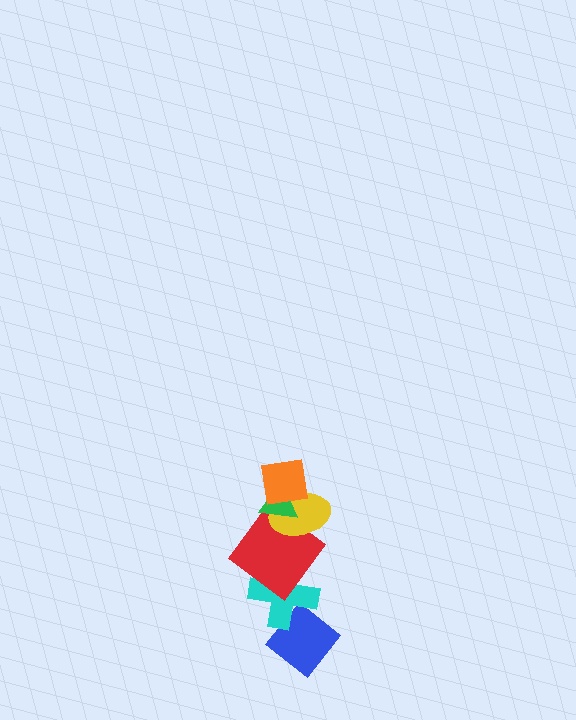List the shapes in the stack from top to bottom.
From top to bottom: the orange square, the green triangle, the yellow ellipse, the red diamond, the cyan cross, the blue diamond.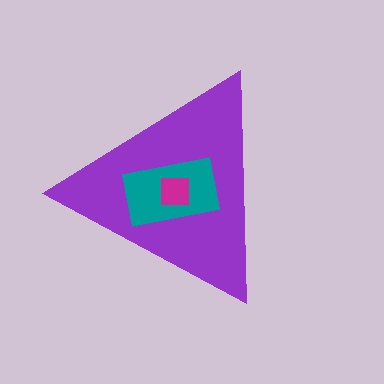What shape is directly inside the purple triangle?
The teal rectangle.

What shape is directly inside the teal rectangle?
The magenta square.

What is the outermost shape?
The purple triangle.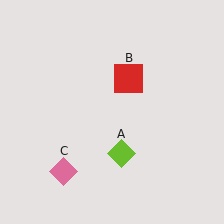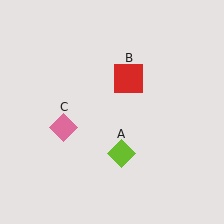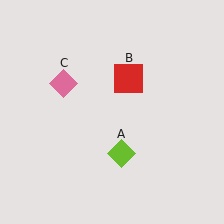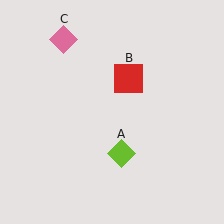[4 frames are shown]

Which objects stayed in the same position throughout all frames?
Lime diamond (object A) and red square (object B) remained stationary.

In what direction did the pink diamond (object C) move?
The pink diamond (object C) moved up.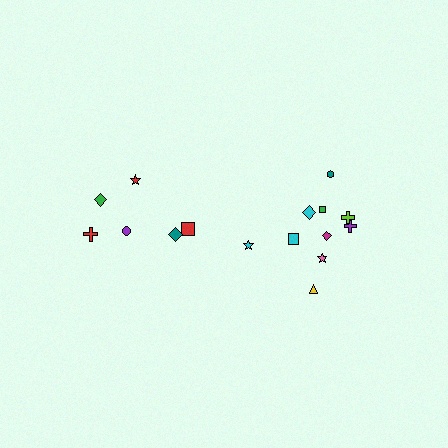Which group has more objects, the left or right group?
The right group.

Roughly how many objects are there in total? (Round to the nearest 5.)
Roughly 15 objects in total.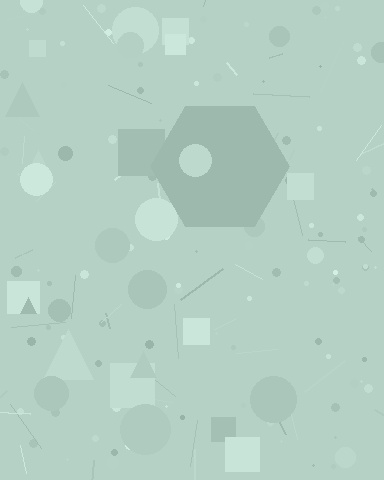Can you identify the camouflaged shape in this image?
The camouflaged shape is a hexagon.